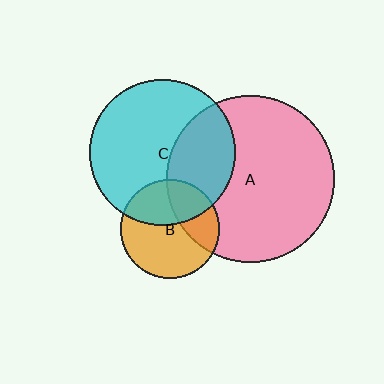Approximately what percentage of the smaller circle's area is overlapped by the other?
Approximately 40%.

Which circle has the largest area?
Circle A (pink).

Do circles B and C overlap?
Yes.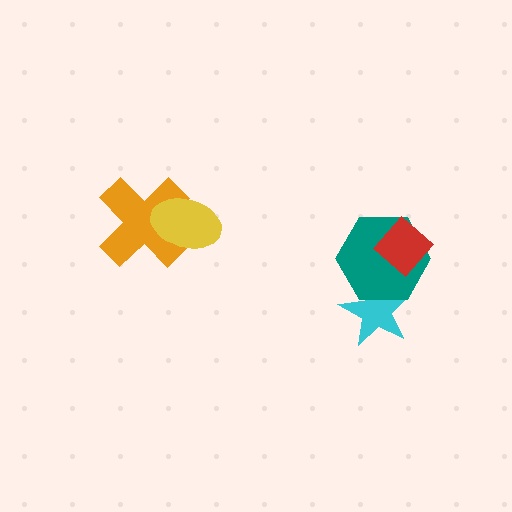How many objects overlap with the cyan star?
1 object overlaps with the cyan star.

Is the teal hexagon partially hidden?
Yes, it is partially covered by another shape.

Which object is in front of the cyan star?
The teal hexagon is in front of the cyan star.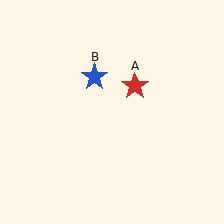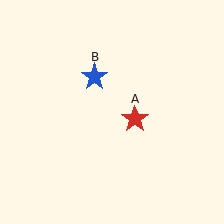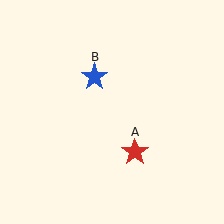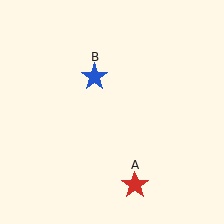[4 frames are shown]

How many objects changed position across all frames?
1 object changed position: red star (object A).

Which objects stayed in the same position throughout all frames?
Blue star (object B) remained stationary.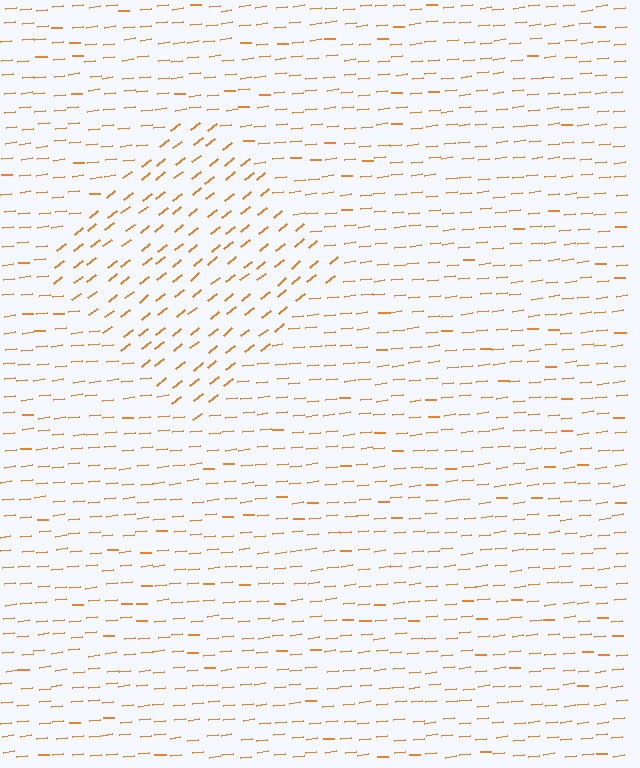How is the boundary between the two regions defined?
The boundary is defined purely by a change in line orientation (approximately 32 degrees difference). All lines are the same color and thickness.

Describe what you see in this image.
The image is filled with small orange line segments. A diamond region in the image has lines oriented differently from the surrounding lines, creating a visible texture boundary.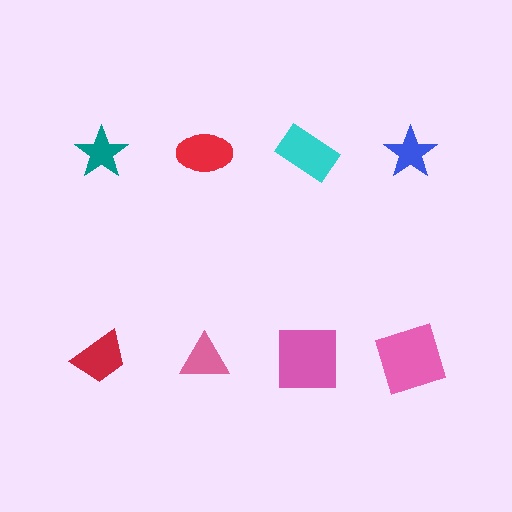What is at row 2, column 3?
A pink square.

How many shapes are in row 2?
4 shapes.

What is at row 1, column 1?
A teal star.